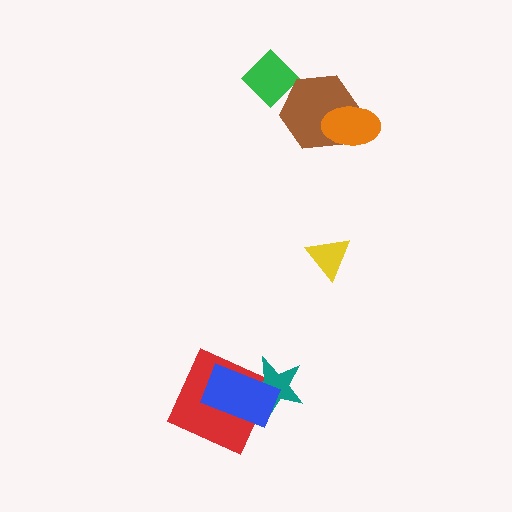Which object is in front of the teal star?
The blue rectangle is in front of the teal star.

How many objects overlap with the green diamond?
1 object overlaps with the green diamond.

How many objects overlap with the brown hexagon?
2 objects overlap with the brown hexagon.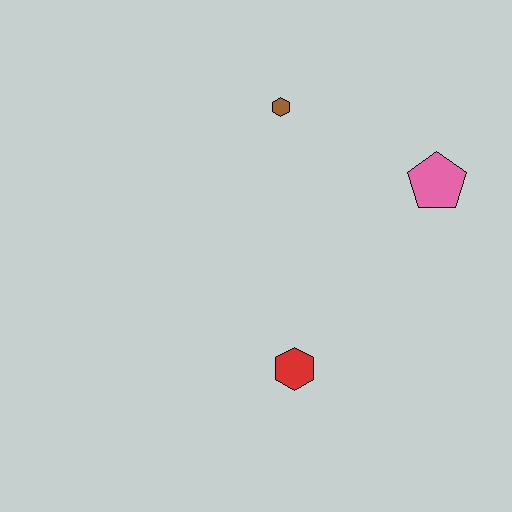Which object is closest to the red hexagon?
The pink pentagon is closest to the red hexagon.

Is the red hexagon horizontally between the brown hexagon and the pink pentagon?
Yes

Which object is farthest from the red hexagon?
The brown hexagon is farthest from the red hexagon.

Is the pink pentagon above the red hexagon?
Yes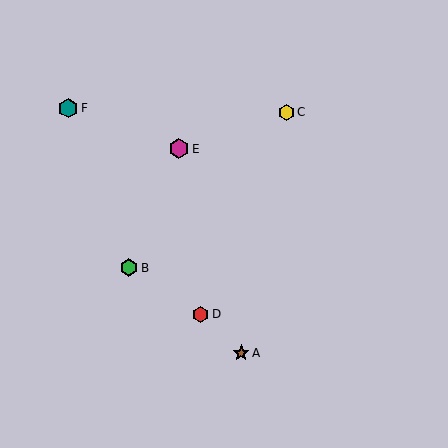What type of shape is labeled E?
Shape E is a magenta hexagon.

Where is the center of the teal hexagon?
The center of the teal hexagon is at (68, 108).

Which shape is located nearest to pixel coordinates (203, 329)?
The red hexagon (labeled D) at (200, 314) is nearest to that location.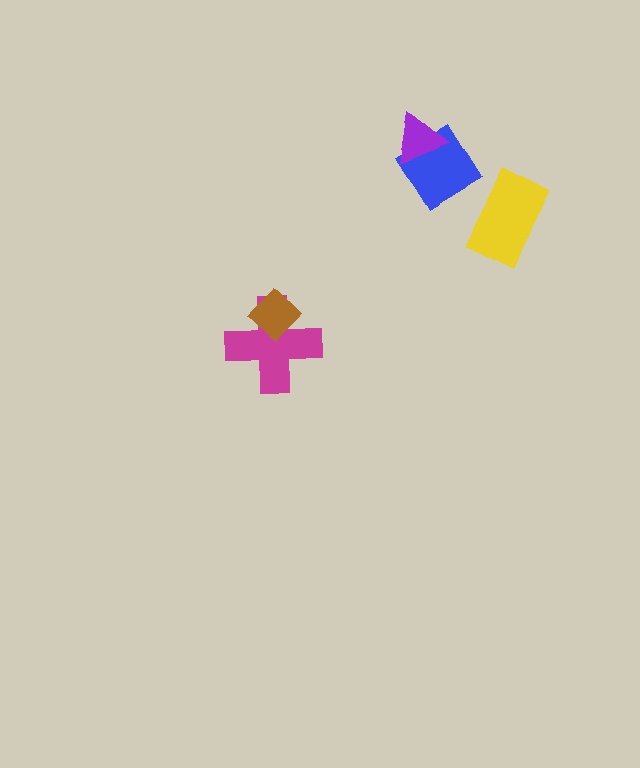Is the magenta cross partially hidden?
Yes, it is partially covered by another shape.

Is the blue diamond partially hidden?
Yes, it is partially covered by another shape.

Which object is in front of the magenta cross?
The brown diamond is in front of the magenta cross.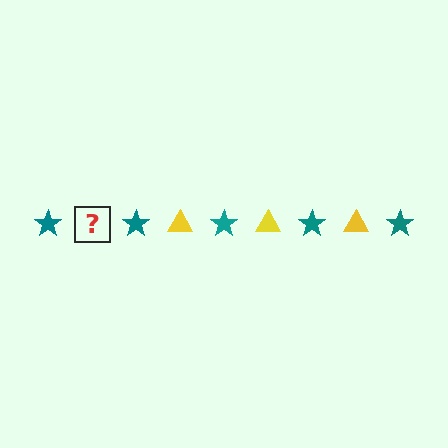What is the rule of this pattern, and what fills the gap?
The rule is that the pattern alternates between teal star and yellow triangle. The gap should be filled with a yellow triangle.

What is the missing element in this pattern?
The missing element is a yellow triangle.